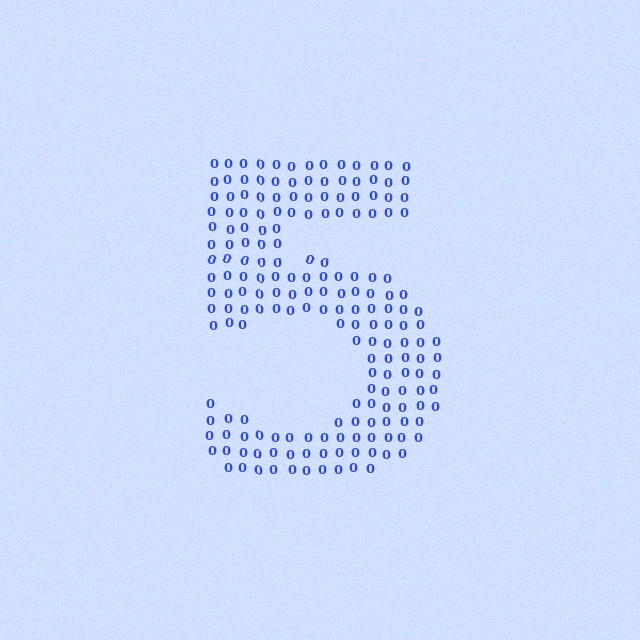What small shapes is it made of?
It is made of small digit 0's.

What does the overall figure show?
The overall figure shows the digit 5.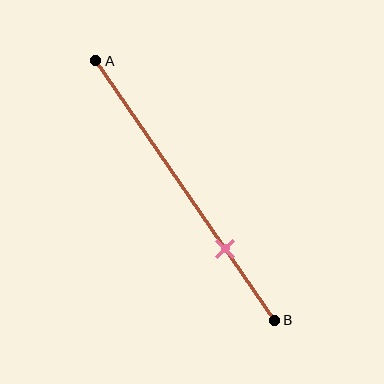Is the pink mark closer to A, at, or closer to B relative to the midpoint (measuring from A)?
The pink mark is closer to point B than the midpoint of segment AB.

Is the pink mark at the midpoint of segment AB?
No, the mark is at about 70% from A, not at the 50% midpoint.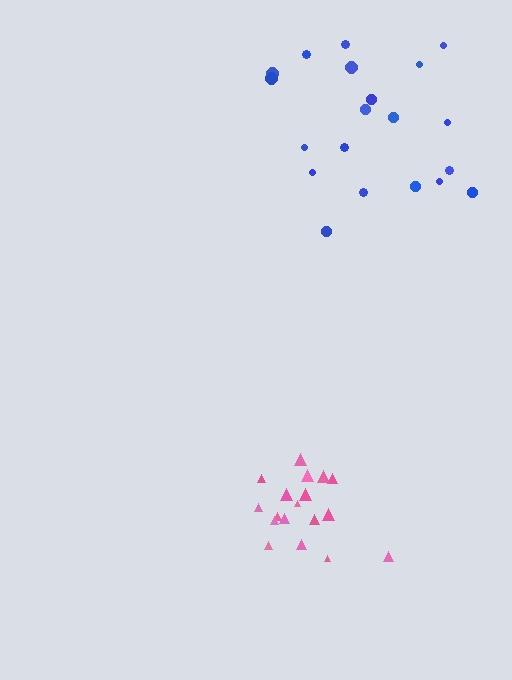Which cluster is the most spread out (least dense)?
Blue.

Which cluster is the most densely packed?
Pink.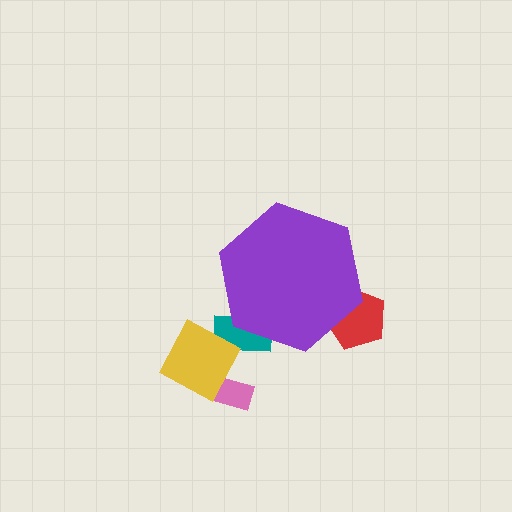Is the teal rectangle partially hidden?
Yes, the teal rectangle is partially hidden behind the purple hexagon.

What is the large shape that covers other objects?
A purple hexagon.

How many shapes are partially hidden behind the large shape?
2 shapes are partially hidden.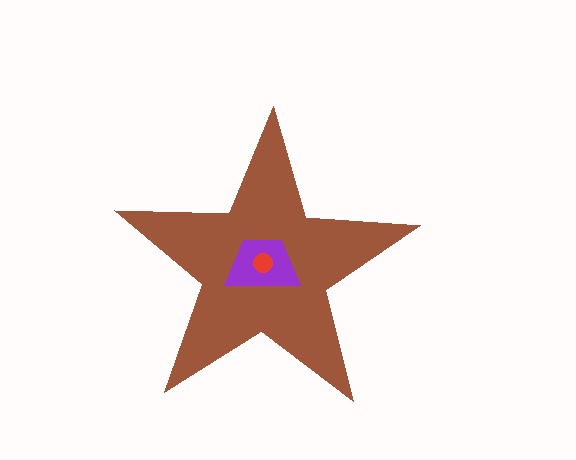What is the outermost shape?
The brown star.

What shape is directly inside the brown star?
The purple trapezoid.